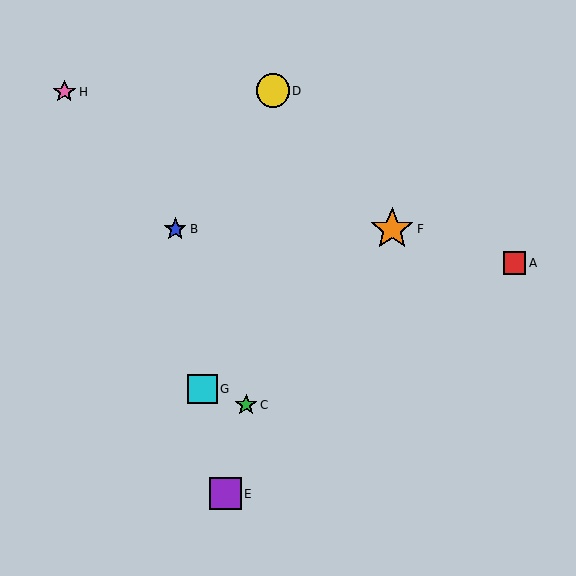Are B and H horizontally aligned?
No, B is at y≈229 and H is at y≈92.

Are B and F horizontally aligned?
Yes, both are at y≈229.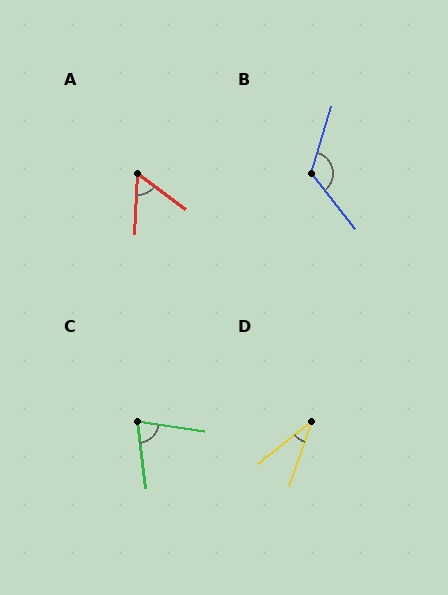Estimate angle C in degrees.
Approximately 74 degrees.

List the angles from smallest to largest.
D (32°), A (56°), C (74°), B (125°).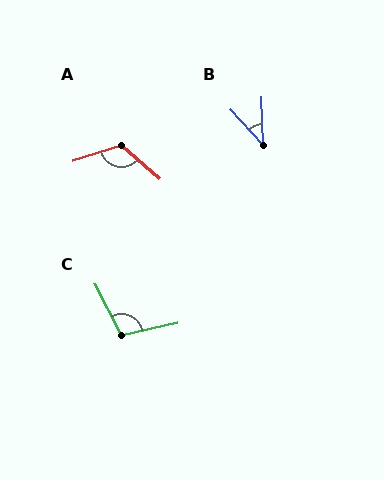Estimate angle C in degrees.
Approximately 105 degrees.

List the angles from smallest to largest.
B (41°), C (105°), A (120°).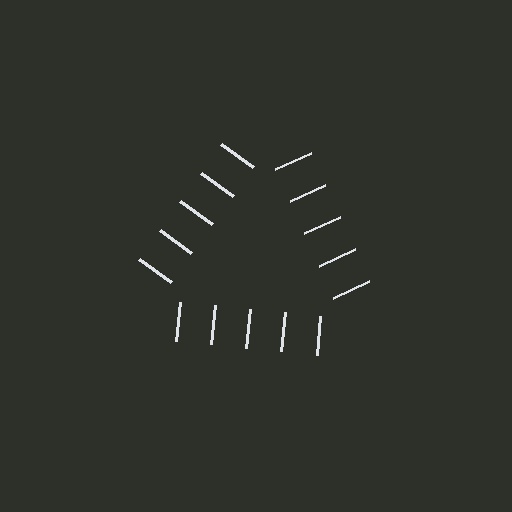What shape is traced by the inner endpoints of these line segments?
An illusory triangle — the line segments terminate on its edges but no continuous stroke is drawn.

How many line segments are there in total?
15 — 5 along each of the 3 edges.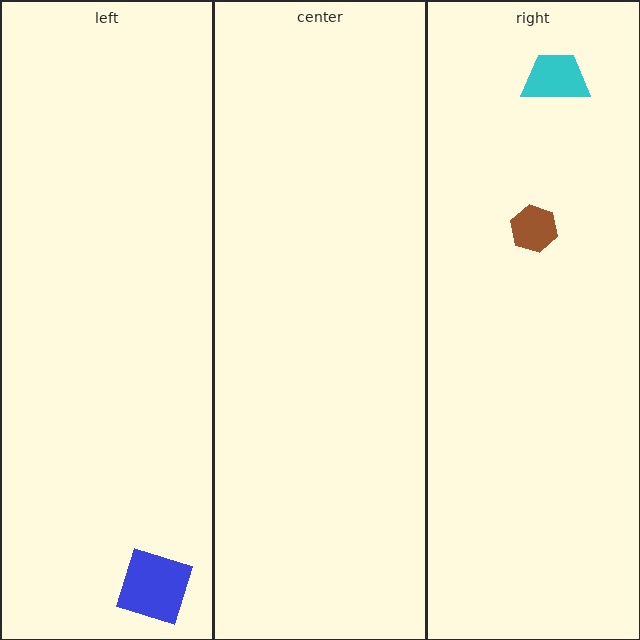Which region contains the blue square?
The left region.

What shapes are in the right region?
The cyan trapezoid, the brown hexagon.